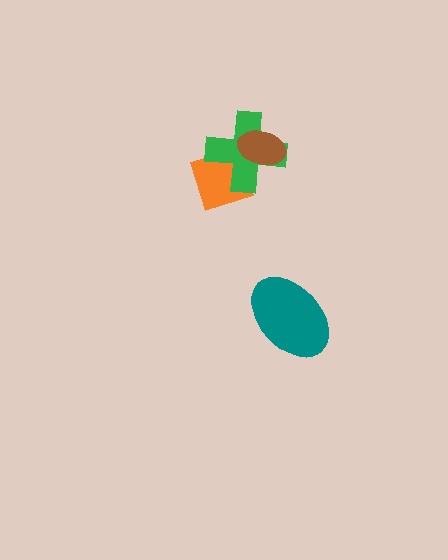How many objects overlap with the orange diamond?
2 objects overlap with the orange diamond.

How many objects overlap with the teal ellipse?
0 objects overlap with the teal ellipse.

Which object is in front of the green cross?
The brown ellipse is in front of the green cross.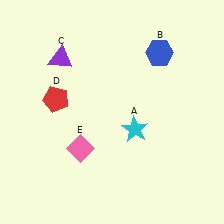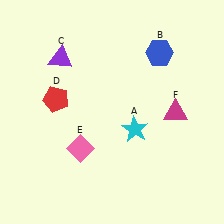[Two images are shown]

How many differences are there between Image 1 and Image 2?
There is 1 difference between the two images.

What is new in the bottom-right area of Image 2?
A magenta triangle (F) was added in the bottom-right area of Image 2.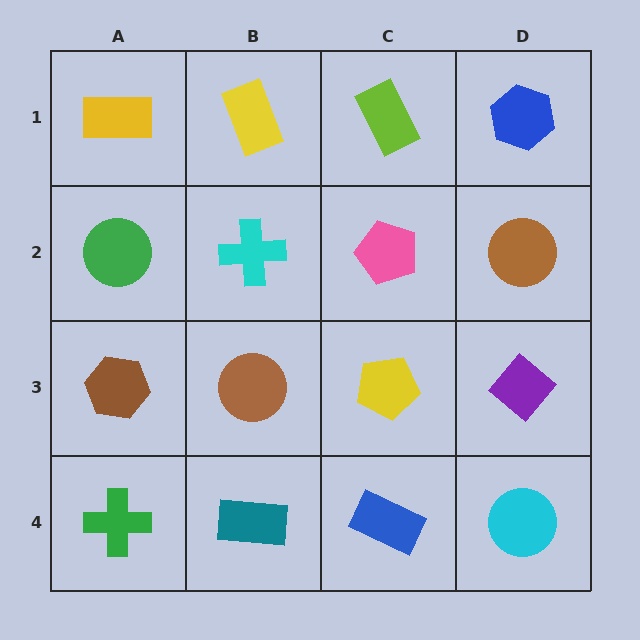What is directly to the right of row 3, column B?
A yellow pentagon.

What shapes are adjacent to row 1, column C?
A pink pentagon (row 2, column C), a yellow rectangle (row 1, column B), a blue hexagon (row 1, column D).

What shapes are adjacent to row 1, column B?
A cyan cross (row 2, column B), a yellow rectangle (row 1, column A), a lime rectangle (row 1, column C).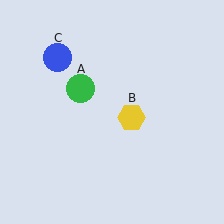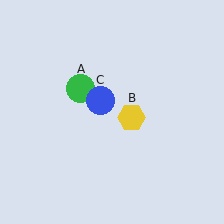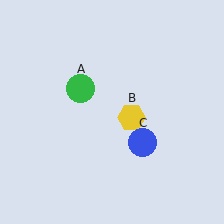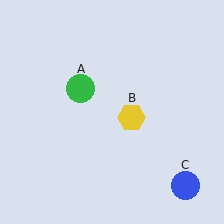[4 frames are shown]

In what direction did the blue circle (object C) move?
The blue circle (object C) moved down and to the right.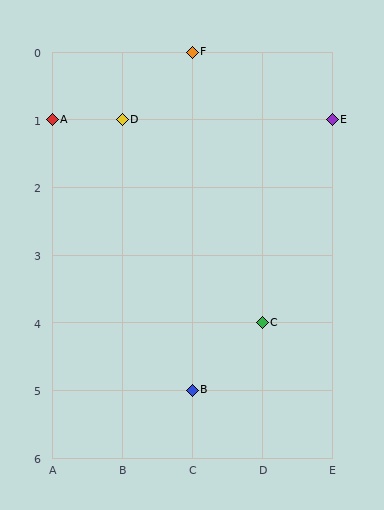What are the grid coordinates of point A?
Point A is at grid coordinates (A, 1).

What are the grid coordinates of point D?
Point D is at grid coordinates (B, 1).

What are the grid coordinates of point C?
Point C is at grid coordinates (D, 4).